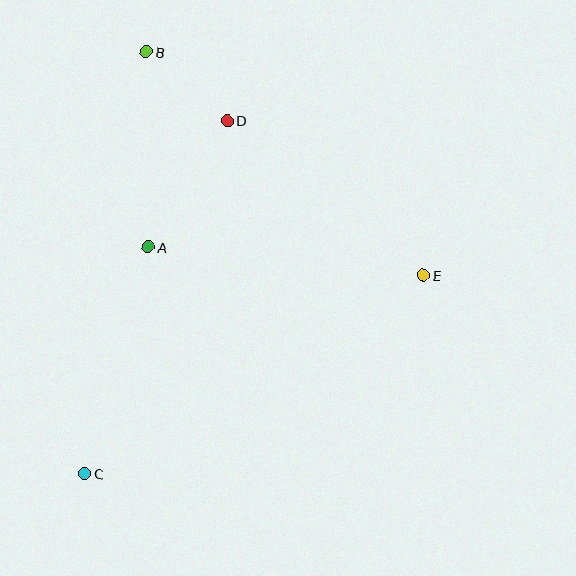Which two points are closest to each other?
Points B and D are closest to each other.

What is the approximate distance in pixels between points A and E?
The distance between A and E is approximately 277 pixels.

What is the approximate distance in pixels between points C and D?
The distance between C and D is approximately 380 pixels.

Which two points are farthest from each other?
Points B and C are farthest from each other.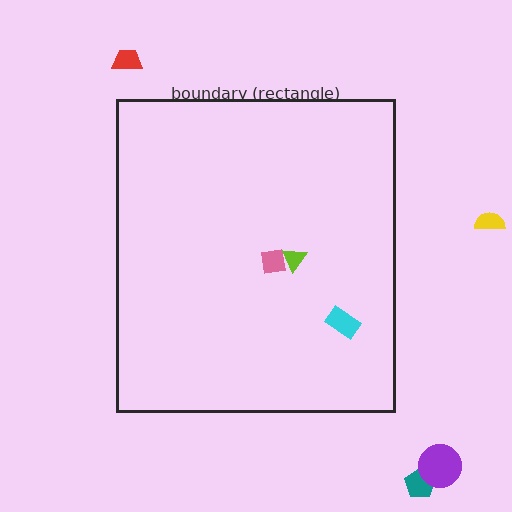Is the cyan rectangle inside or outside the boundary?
Inside.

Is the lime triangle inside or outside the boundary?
Inside.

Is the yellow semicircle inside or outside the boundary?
Outside.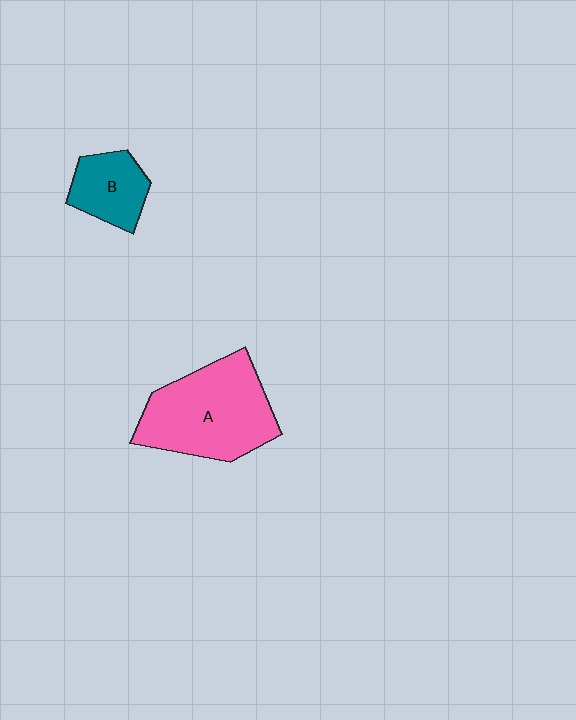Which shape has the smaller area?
Shape B (teal).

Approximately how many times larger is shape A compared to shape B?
Approximately 2.2 times.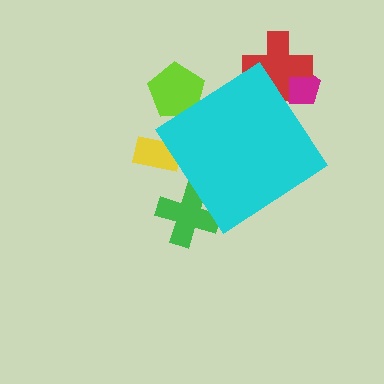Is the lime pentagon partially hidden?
Yes, the lime pentagon is partially hidden behind the cyan diamond.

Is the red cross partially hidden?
Yes, the red cross is partially hidden behind the cyan diamond.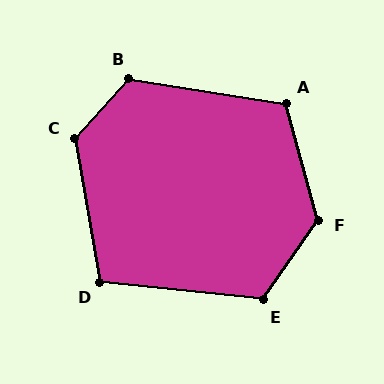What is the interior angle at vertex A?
Approximately 114 degrees (obtuse).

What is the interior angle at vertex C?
Approximately 127 degrees (obtuse).